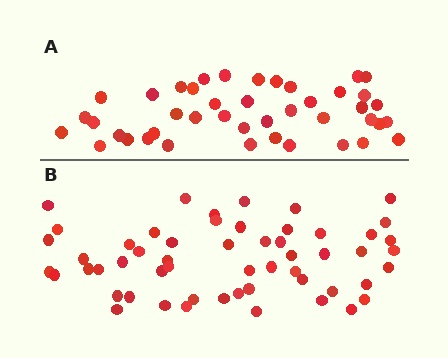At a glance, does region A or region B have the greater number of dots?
Region B (the bottom region) has more dots.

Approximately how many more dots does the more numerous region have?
Region B has roughly 12 or so more dots than region A.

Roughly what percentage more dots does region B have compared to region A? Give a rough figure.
About 30% more.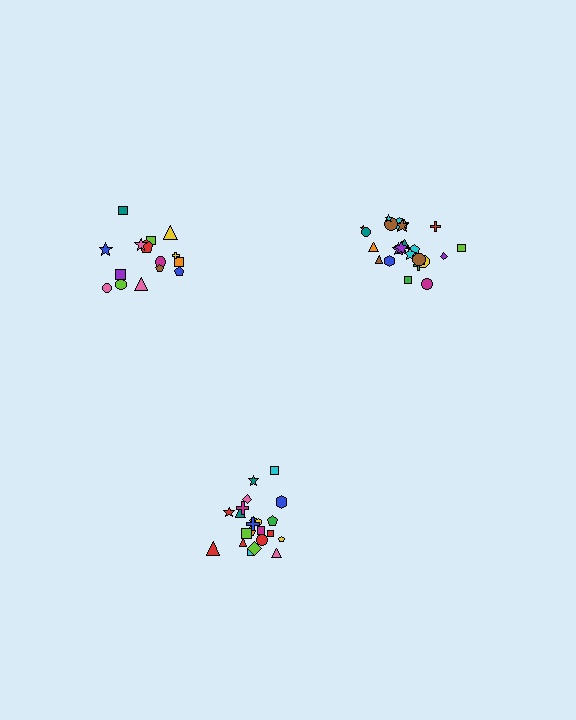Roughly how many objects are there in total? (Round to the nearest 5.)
Roughly 60 objects in total.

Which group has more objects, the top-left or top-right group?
The top-right group.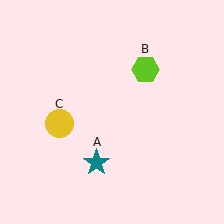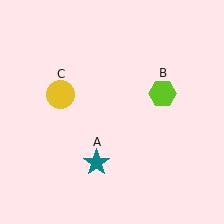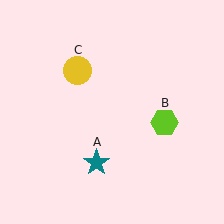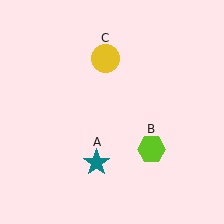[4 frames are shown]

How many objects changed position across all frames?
2 objects changed position: lime hexagon (object B), yellow circle (object C).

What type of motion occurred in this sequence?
The lime hexagon (object B), yellow circle (object C) rotated clockwise around the center of the scene.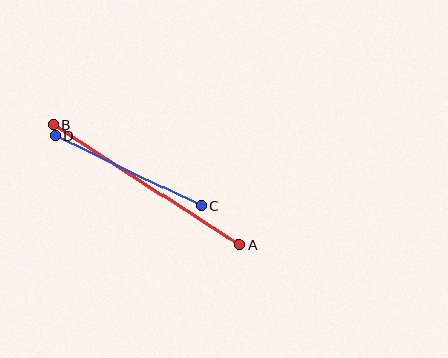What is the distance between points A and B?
The distance is approximately 221 pixels.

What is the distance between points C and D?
The distance is approximately 162 pixels.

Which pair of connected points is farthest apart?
Points A and B are farthest apart.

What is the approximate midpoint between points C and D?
The midpoint is at approximately (128, 171) pixels.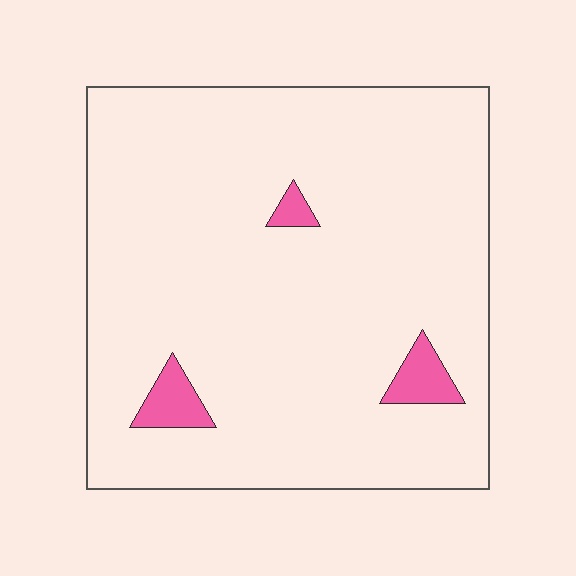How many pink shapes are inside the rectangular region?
3.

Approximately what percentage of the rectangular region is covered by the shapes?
Approximately 5%.